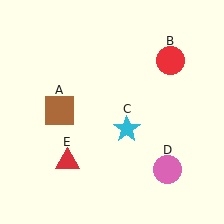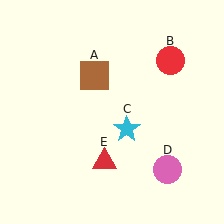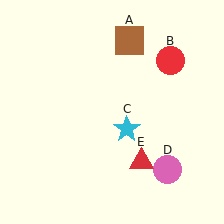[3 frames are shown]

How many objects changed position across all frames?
2 objects changed position: brown square (object A), red triangle (object E).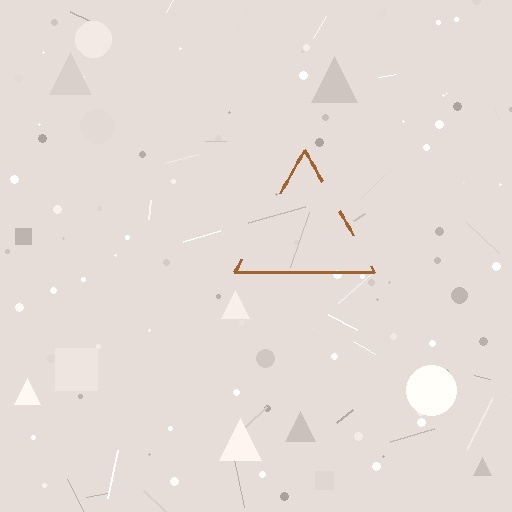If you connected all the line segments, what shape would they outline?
They would outline a triangle.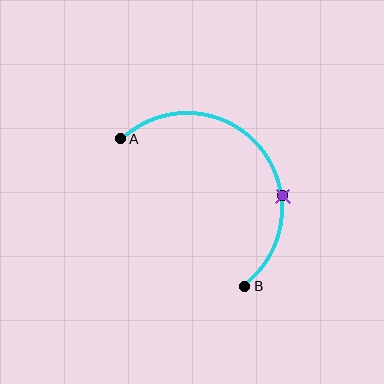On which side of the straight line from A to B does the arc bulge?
The arc bulges above and to the right of the straight line connecting A and B.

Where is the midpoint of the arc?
The arc midpoint is the point on the curve farthest from the straight line joining A and B. It sits above and to the right of that line.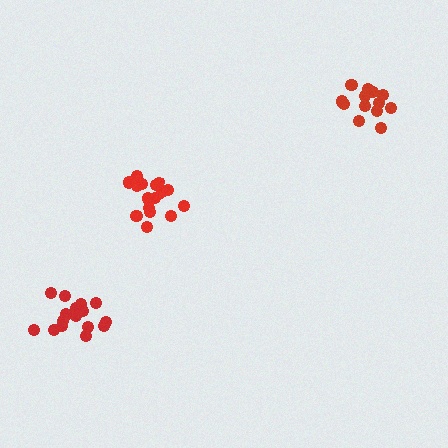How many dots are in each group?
Group 1: 17 dots, Group 2: 15 dots, Group 3: 17 dots (49 total).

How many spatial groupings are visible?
There are 3 spatial groupings.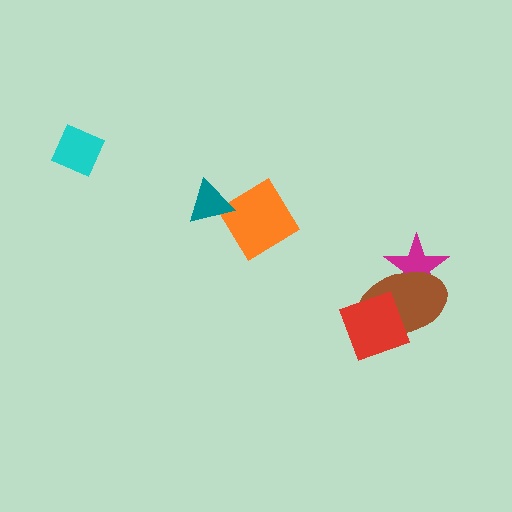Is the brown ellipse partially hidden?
Yes, it is partially covered by another shape.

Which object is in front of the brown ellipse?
The red diamond is in front of the brown ellipse.